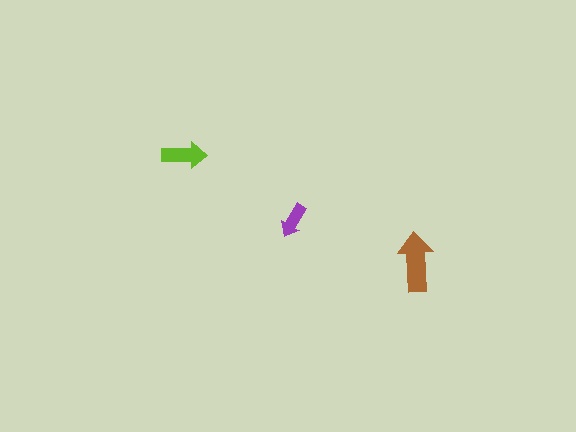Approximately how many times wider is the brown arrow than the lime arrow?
About 1.5 times wider.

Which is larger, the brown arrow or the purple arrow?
The brown one.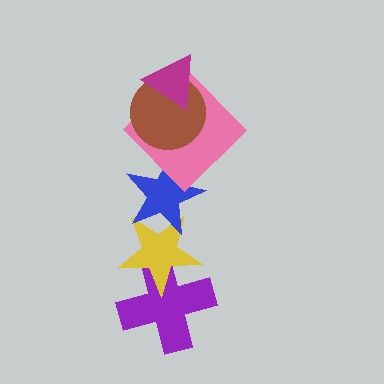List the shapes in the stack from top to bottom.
From top to bottom: the magenta triangle, the brown circle, the pink diamond, the blue star, the yellow star, the purple cross.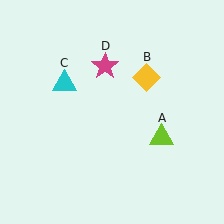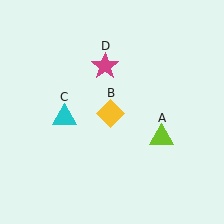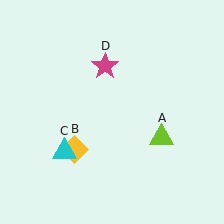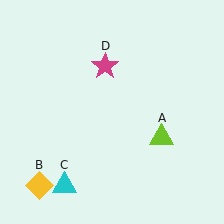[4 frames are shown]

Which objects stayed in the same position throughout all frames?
Lime triangle (object A) and magenta star (object D) remained stationary.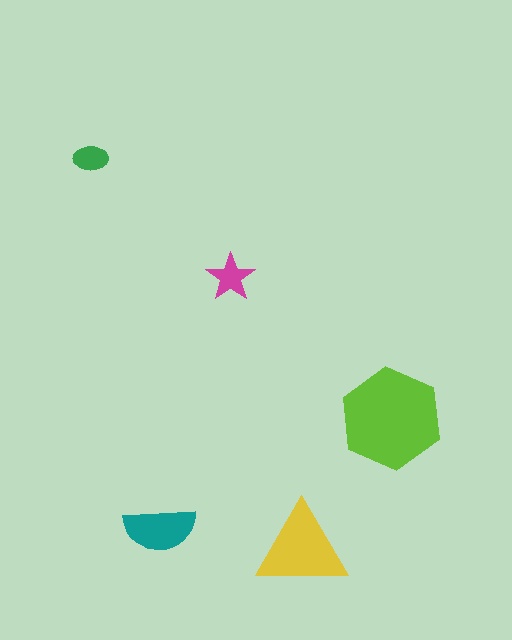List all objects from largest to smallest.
The lime hexagon, the yellow triangle, the teal semicircle, the magenta star, the green ellipse.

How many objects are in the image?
There are 5 objects in the image.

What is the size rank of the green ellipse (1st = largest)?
5th.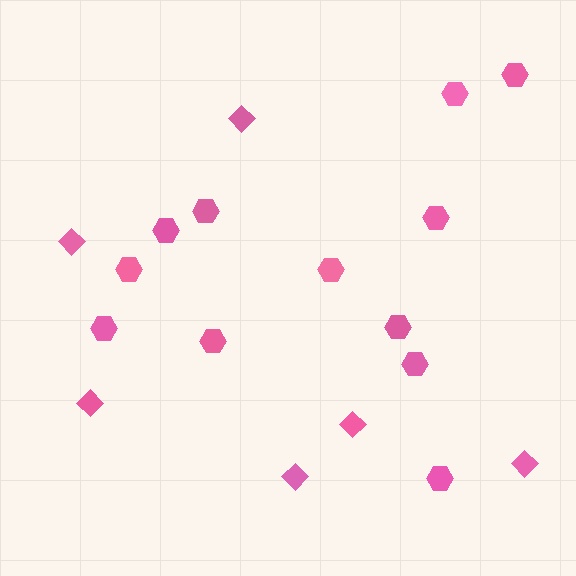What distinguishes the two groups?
There are 2 groups: one group of diamonds (6) and one group of hexagons (12).